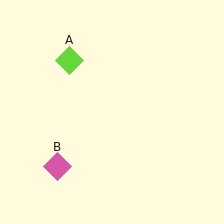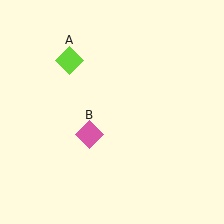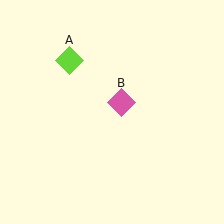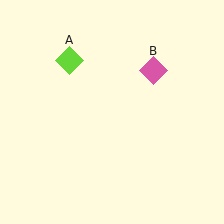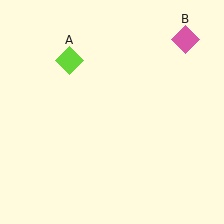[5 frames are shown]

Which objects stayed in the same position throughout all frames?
Lime diamond (object A) remained stationary.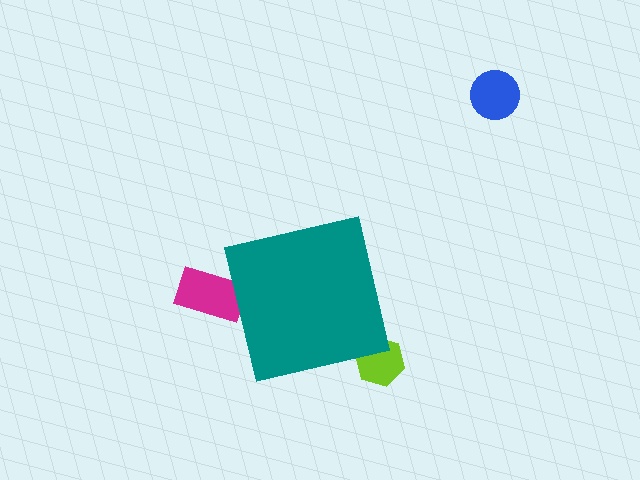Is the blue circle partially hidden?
No, the blue circle is fully visible.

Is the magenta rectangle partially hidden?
Yes, the magenta rectangle is partially hidden behind the teal square.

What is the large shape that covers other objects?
A teal square.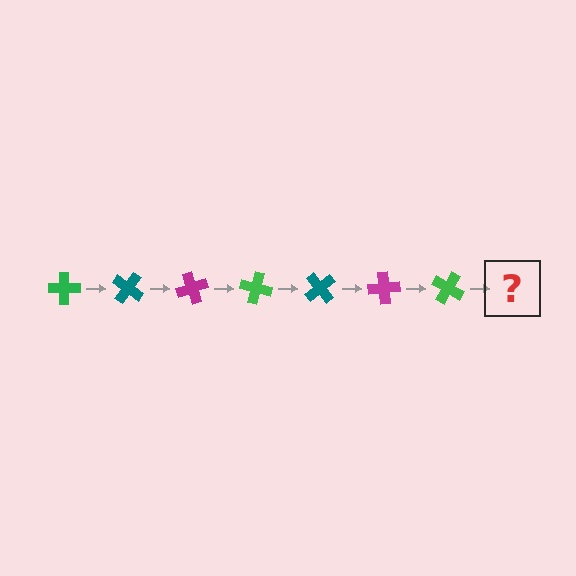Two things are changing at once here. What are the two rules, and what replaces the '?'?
The two rules are that it rotates 35 degrees each step and the color cycles through green, teal, and magenta. The '?' should be a teal cross, rotated 245 degrees from the start.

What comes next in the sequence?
The next element should be a teal cross, rotated 245 degrees from the start.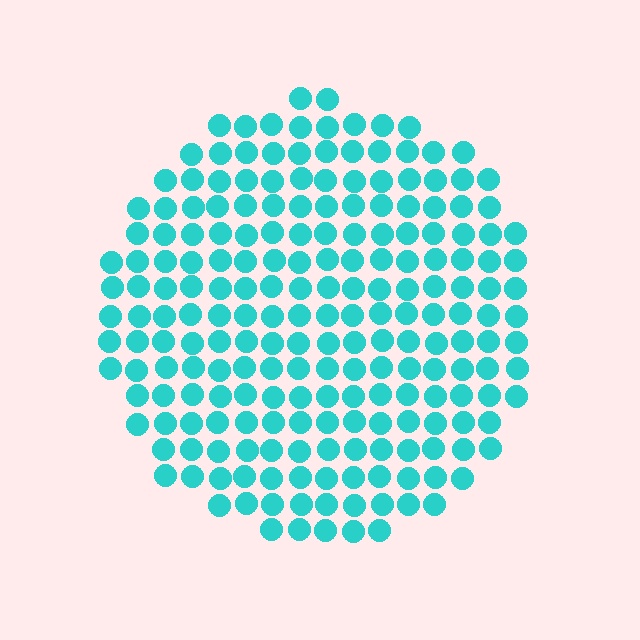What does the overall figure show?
The overall figure shows a circle.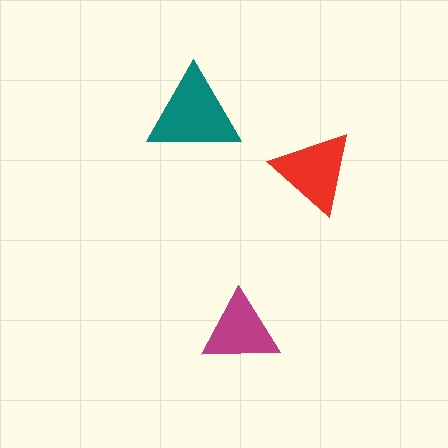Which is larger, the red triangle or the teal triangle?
The teal one.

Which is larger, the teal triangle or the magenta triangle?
The teal one.